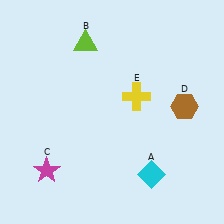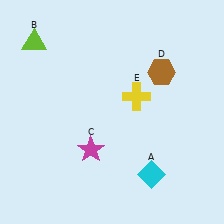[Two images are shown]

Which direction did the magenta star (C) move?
The magenta star (C) moved right.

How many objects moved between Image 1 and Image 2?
3 objects moved between the two images.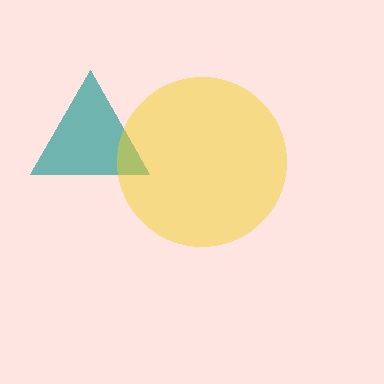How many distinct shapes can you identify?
There are 2 distinct shapes: a teal triangle, a yellow circle.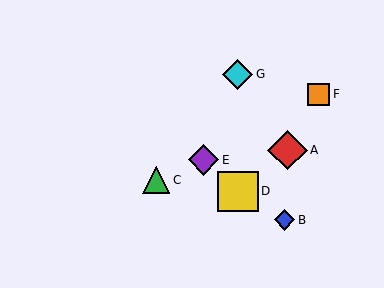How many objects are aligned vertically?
2 objects (D, G) are aligned vertically.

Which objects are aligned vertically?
Objects D, G are aligned vertically.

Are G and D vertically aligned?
Yes, both are at x≈238.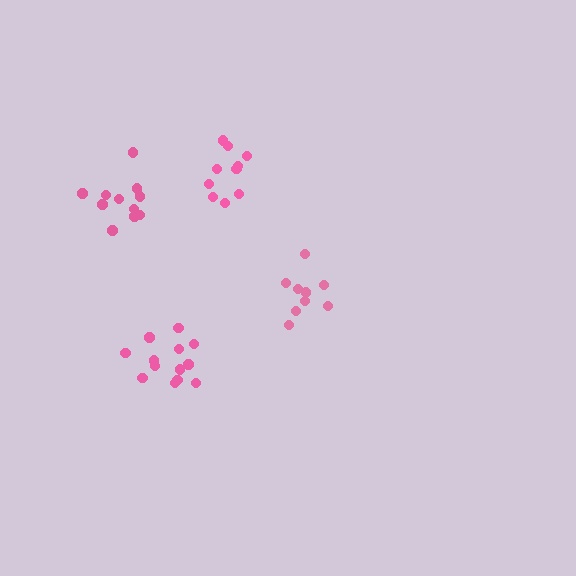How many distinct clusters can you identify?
There are 4 distinct clusters.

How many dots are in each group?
Group 1: 9 dots, Group 2: 10 dots, Group 3: 13 dots, Group 4: 11 dots (43 total).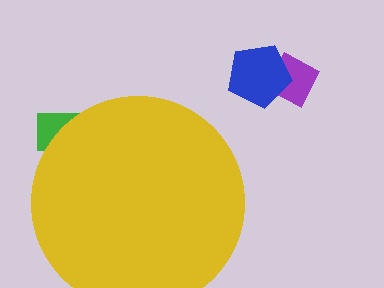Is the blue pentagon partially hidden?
No, the blue pentagon is fully visible.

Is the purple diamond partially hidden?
No, the purple diamond is fully visible.